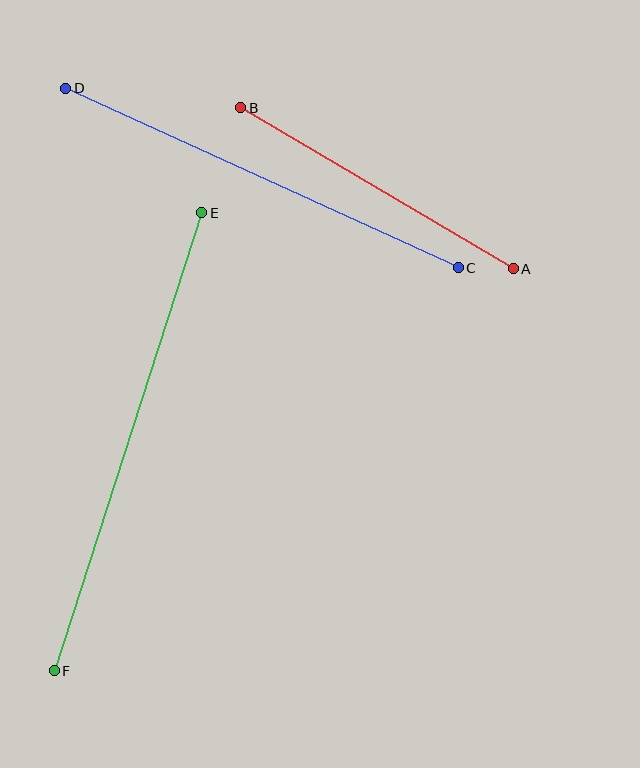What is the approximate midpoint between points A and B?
The midpoint is at approximately (377, 188) pixels.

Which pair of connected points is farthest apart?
Points E and F are farthest apart.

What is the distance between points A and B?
The distance is approximately 317 pixels.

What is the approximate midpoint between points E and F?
The midpoint is at approximately (128, 442) pixels.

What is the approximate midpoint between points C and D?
The midpoint is at approximately (262, 178) pixels.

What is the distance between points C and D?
The distance is approximately 432 pixels.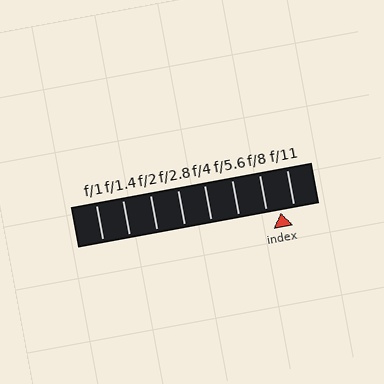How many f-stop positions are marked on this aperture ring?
There are 8 f-stop positions marked.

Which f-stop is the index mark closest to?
The index mark is closest to f/11.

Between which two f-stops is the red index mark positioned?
The index mark is between f/8 and f/11.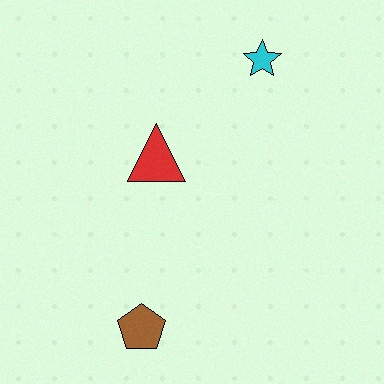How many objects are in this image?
There are 3 objects.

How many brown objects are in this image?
There is 1 brown object.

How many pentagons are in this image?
There is 1 pentagon.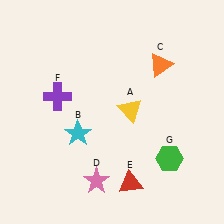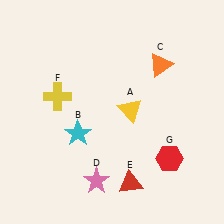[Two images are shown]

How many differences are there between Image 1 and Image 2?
There are 2 differences between the two images.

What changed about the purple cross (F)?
In Image 1, F is purple. In Image 2, it changed to yellow.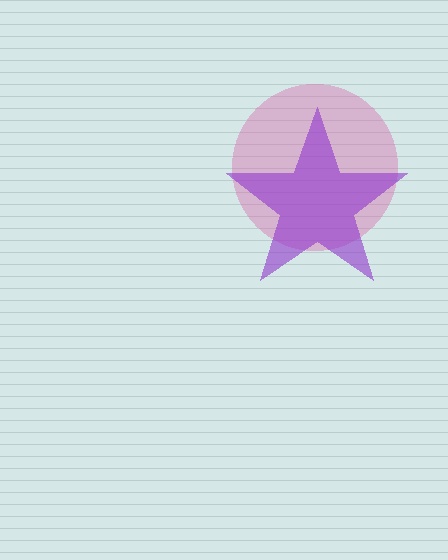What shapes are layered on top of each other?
The layered shapes are: a pink circle, a purple star.